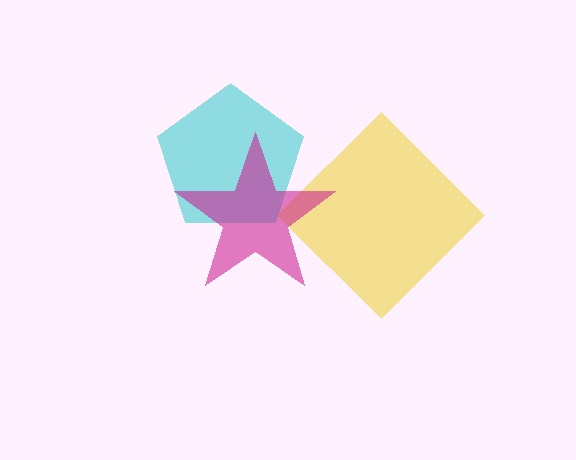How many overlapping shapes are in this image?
There are 3 overlapping shapes in the image.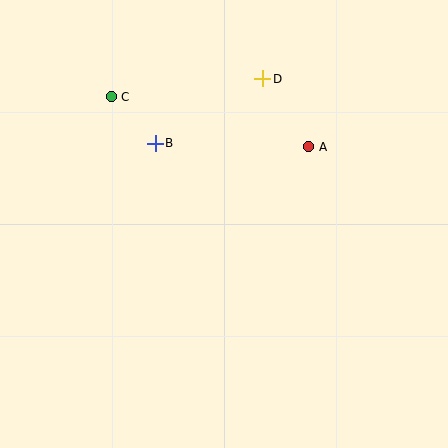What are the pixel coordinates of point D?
Point D is at (263, 79).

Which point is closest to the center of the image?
Point B at (155, 143) is closest to the center.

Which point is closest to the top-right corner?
Point D is closest to the top-right corner.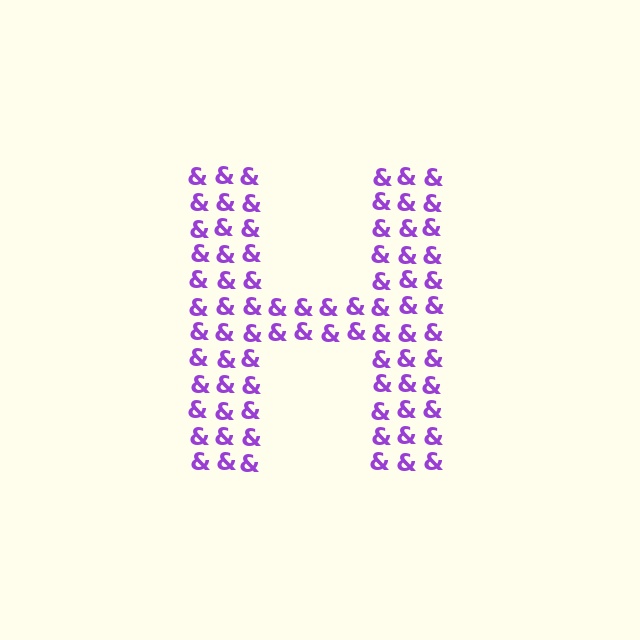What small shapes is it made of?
It is made of small ampersands.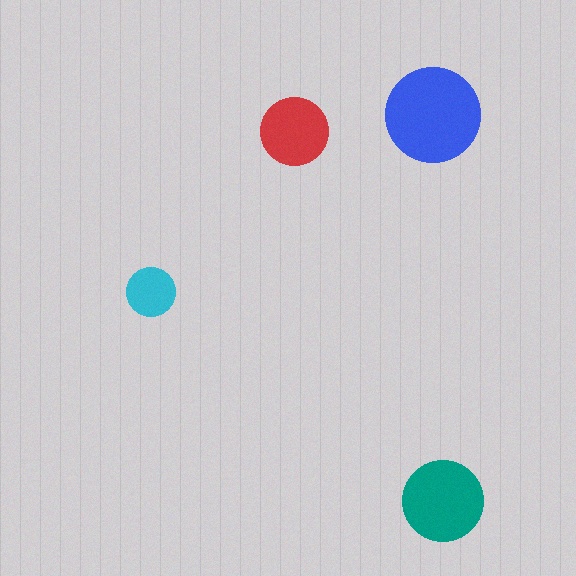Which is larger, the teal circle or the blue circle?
The blue one.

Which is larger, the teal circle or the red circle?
The teal one.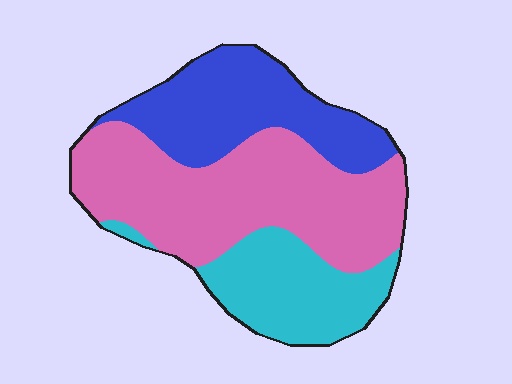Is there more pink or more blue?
Pink.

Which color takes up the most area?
Pink, at roughly 50%.